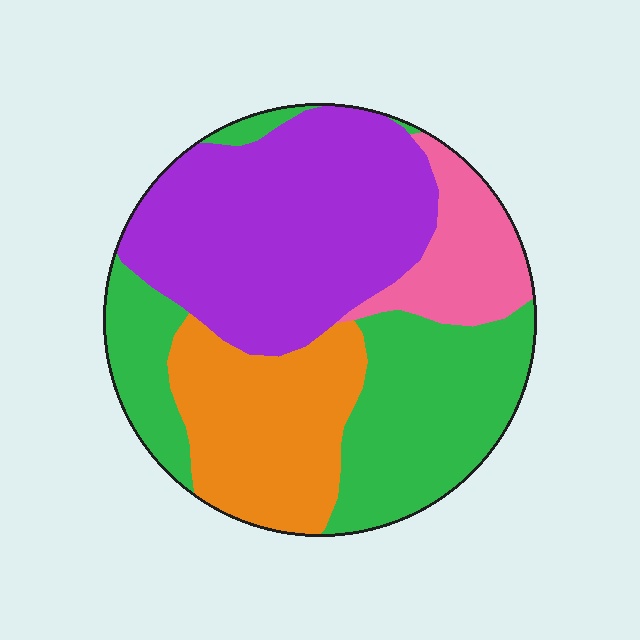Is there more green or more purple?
Purple.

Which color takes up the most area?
Purple, at roughly 35%.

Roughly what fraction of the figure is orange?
Orange covers 21% of the figure.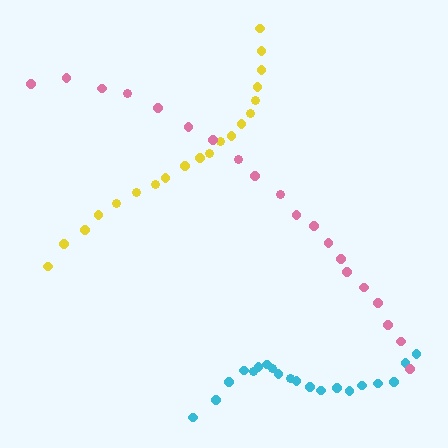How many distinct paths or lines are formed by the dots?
There are 3 distinct paths.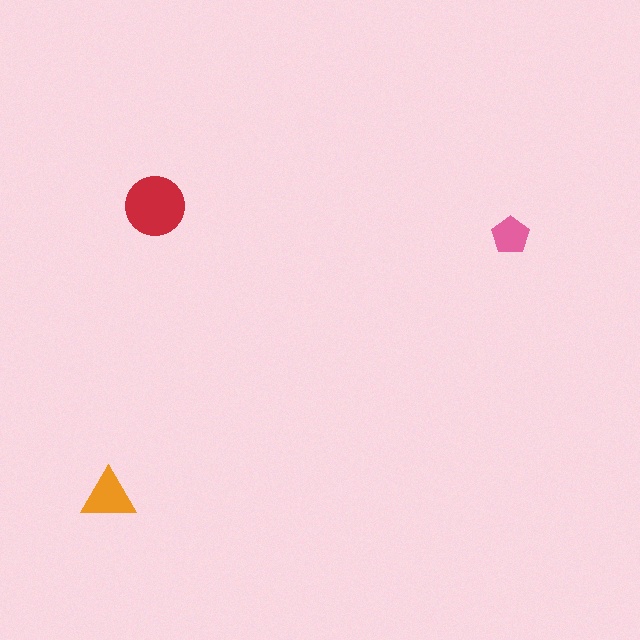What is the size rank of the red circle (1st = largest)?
1st.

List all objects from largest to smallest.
The red circle, the orange triangle, the pink pentagon.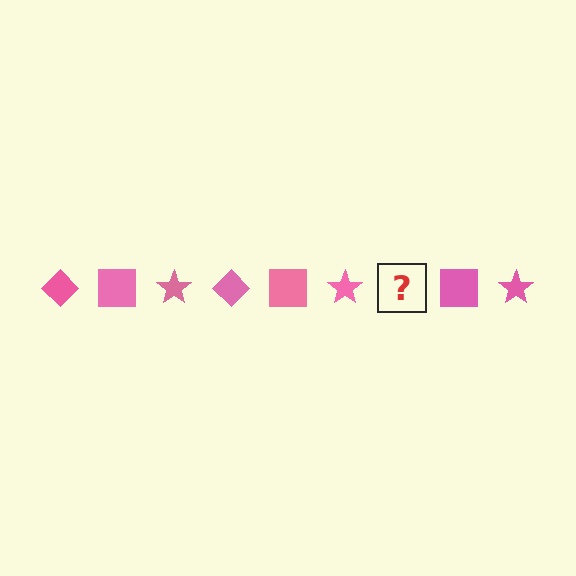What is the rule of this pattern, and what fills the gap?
The rule is that the pattern cycles through diamond, square, star shapes in pink. The gap should be filled with a pink diamond.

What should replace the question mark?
The question mark should be replaced with a pink diamond.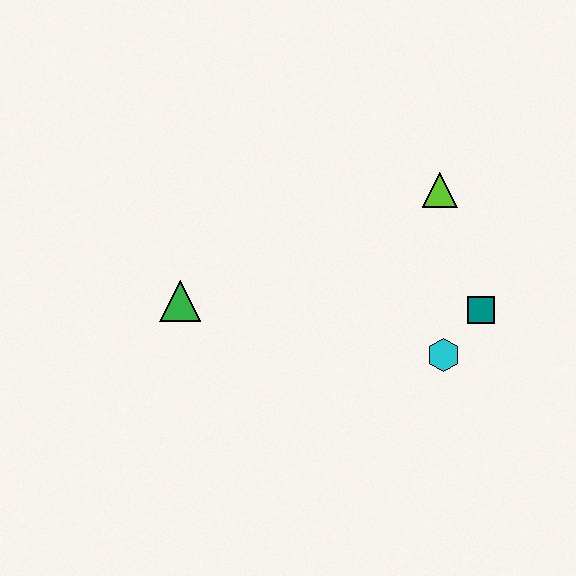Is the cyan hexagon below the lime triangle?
Yes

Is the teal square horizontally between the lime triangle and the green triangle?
No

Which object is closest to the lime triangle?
The teal square is closest to the lime triangle.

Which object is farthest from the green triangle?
The teal square is farthest from the green triangle.